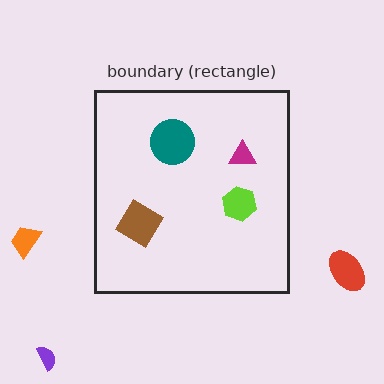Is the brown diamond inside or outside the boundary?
Inside.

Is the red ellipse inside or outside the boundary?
Outside.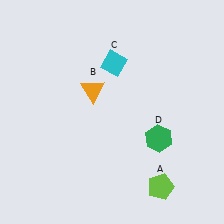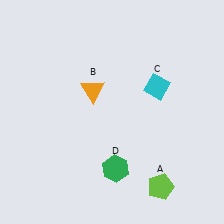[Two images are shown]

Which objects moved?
The objects that moved are: the cyan diamond (C), the green hexagon (D).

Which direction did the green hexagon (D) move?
The green hexagon (D) moved left.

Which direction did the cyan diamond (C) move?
The cyan diamond (C) moved right.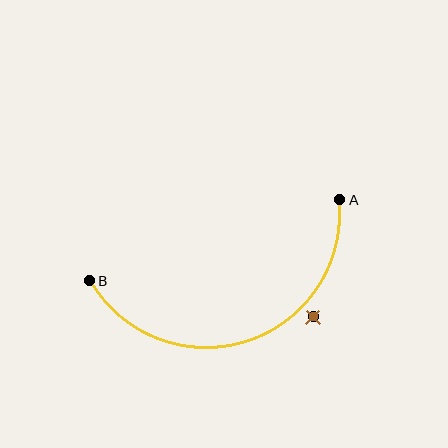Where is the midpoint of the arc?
The arc midpoint is the point on the curve farthest from the straight line joining A and B. It sits below that line.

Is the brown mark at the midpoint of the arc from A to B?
No — the brown mark does not lie on the arc at all. It sits slightly outside the curve.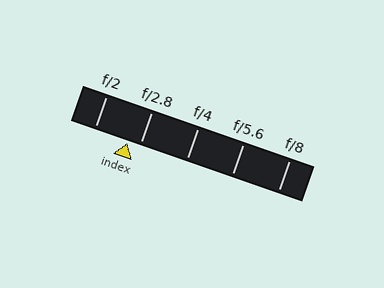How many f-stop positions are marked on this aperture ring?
There are 5 f-stop positions marked.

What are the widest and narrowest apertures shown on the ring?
The widest aperture shown is f/2 and the narrowest is f/8.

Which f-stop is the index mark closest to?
The index mark is closest to f/2.8.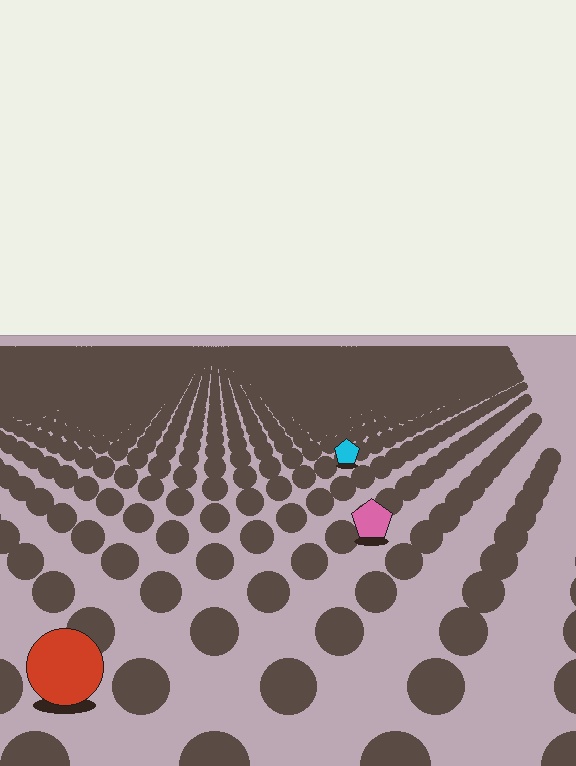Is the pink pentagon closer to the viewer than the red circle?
No. The red circle is closer — you can tell from the texture gradient: the ground texture is coarser near it.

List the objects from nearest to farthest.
From nearest to farthest: the red circle, the pink pentagon, the cyan pentagon.